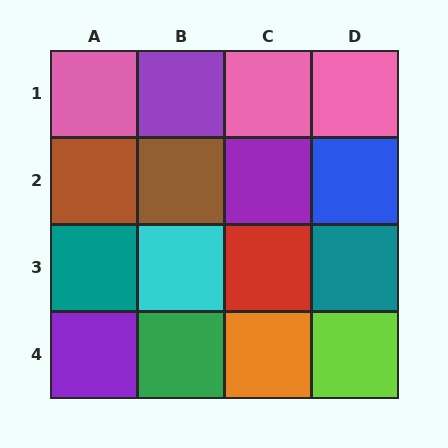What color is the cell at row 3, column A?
Teal.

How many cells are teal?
2 cells are teal.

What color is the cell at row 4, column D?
Lime.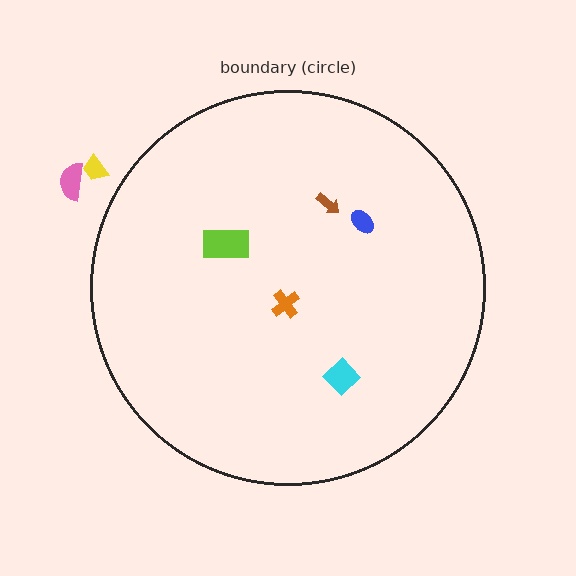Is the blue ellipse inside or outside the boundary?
Inside.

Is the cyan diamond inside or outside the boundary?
Inside.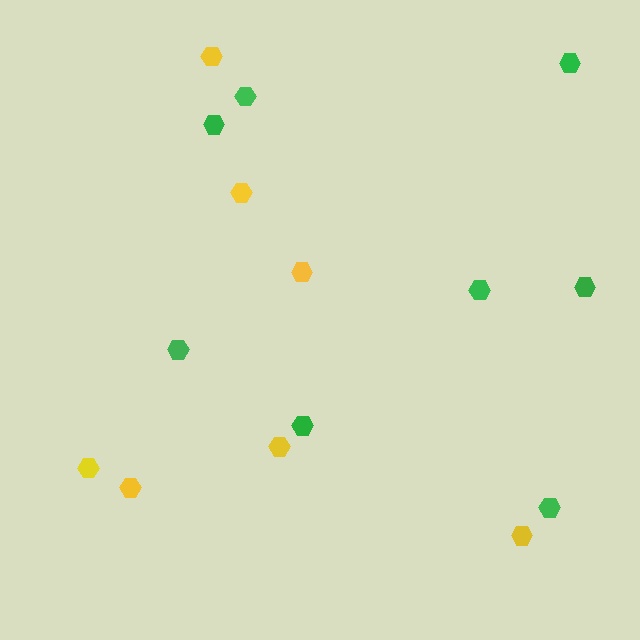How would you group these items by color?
There are 2 groups: one group of yellow hexagons (7) and one group of green hexagons (8).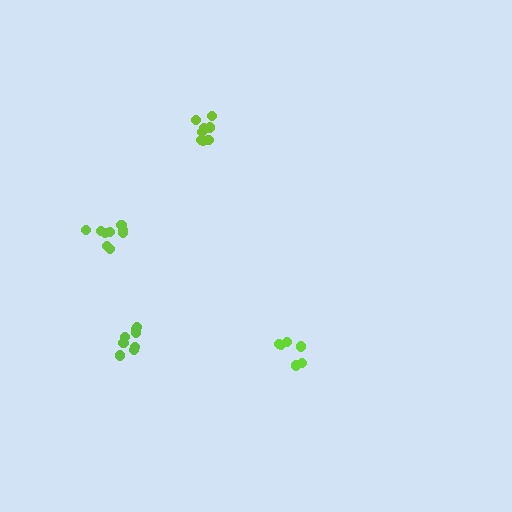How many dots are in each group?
Group 1: 9 dots, Group 2: 9 dots, Group 3: 6 dots, Group 4: 9 dots (33 total).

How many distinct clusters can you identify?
There are 4 distinct clusters.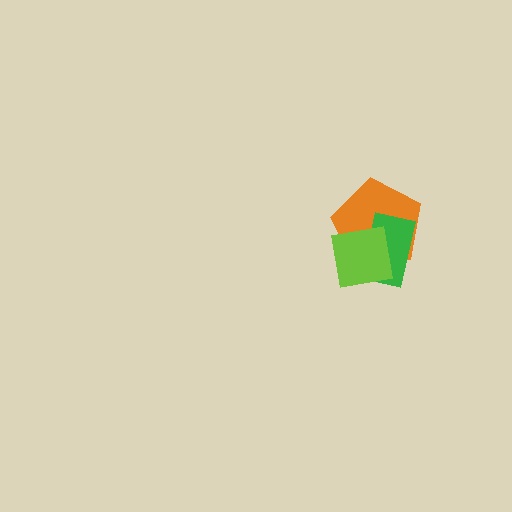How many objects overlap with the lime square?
2 objects overlap with the lime square.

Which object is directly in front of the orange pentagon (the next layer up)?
The green rectangle is directly in front of the orange pentagon.